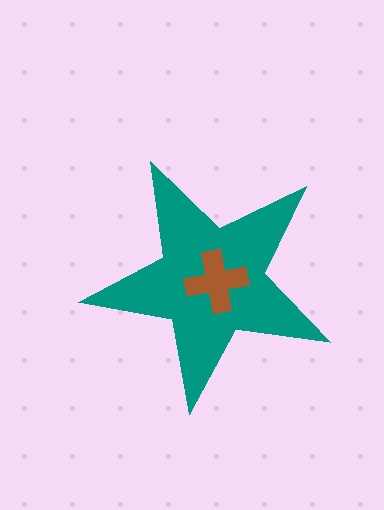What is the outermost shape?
The teal star.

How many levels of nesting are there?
2.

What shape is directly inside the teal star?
The brown cross.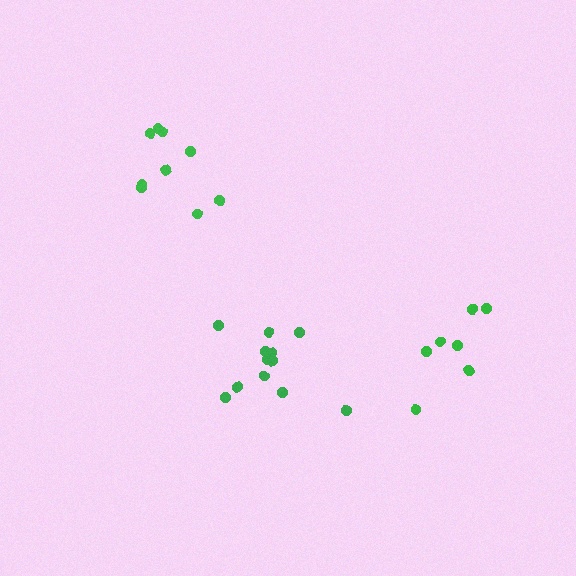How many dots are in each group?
Group 1: 12 dots, Group 2: 9 dots, Group 3: 7 dots (28 total).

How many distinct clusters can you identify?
There are 3 distinct clusters.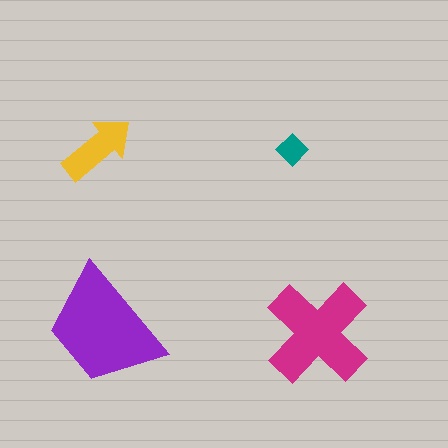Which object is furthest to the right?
The magenta cross is rightmost.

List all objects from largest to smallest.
The purple trapezoid, the magenta cross, the yellow arrow, the teal diamond.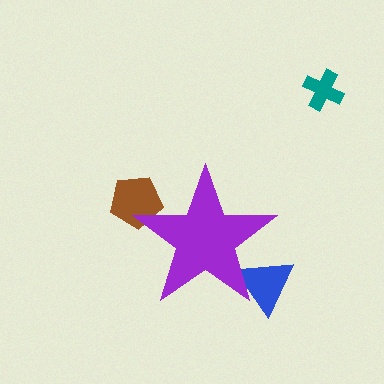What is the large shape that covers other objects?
A purple star.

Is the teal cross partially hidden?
No, the teal cross is fully visible.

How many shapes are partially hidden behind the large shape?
2 shapes are partially hidden.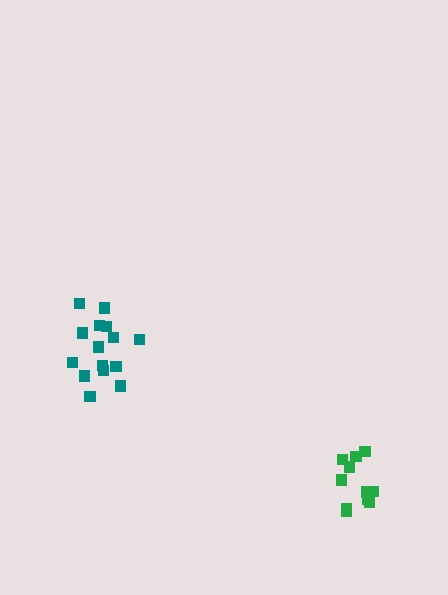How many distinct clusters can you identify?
There are 2 distinct clusters.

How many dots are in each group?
Group 1: 11 dots, Group 2: 15 dots (26 total).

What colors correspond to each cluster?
The clusters are colored: green, teal.